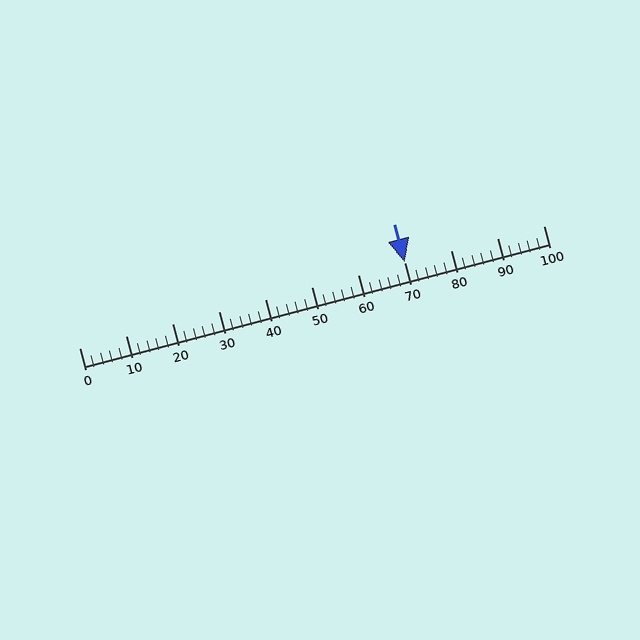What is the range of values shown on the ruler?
The ruler shows values from 0 to 100.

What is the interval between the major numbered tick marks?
The major tick marks are spaced 10 units apart.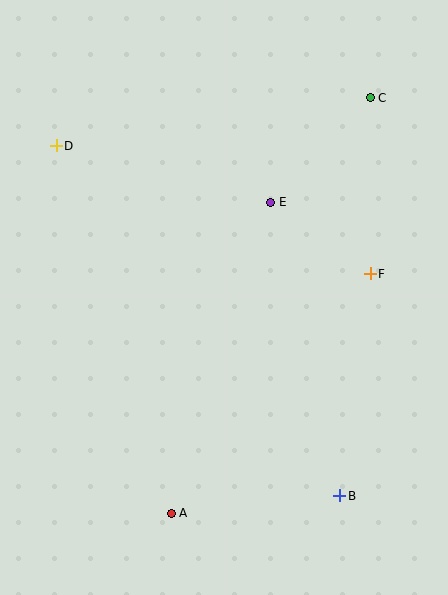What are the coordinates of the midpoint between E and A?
The midpoint between E and A is at (221, 358).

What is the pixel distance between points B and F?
The distance between B and F is 224 pixels.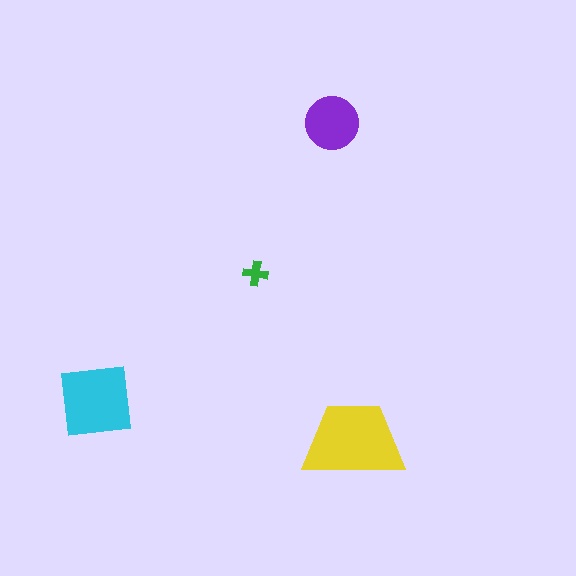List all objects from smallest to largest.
The green cross, the purple circle, the cyan square, the yellow trapezoid.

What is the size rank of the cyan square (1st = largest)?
2nd.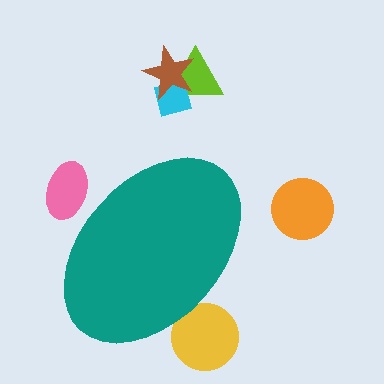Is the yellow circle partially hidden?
Yes, the yellow circle is partially hidden behind the teal ellipse.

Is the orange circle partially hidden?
No, the orange circle is fully visible.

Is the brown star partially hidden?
No, the brown star is fully visible.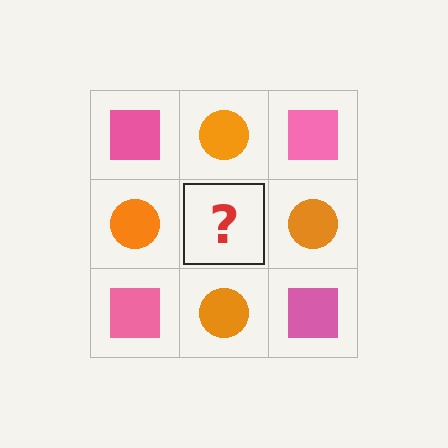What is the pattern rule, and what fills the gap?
The rule is that it alternates pink square and orange circle in a checkerboard pattern. The gap should be filled with a pink square.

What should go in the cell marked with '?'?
The missing cell should contain a pink square.